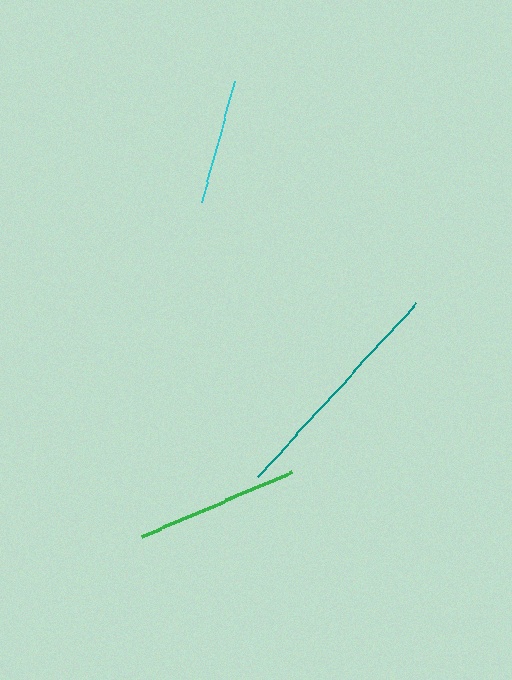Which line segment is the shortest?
The cyan line is the shortest at approximately 125 pixels.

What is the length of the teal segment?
The teal segment is approximately 235 pixels long.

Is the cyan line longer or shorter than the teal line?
The teal line is longer than the cyan line.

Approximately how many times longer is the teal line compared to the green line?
The teal line is approximately 1.4 times the length of the green line.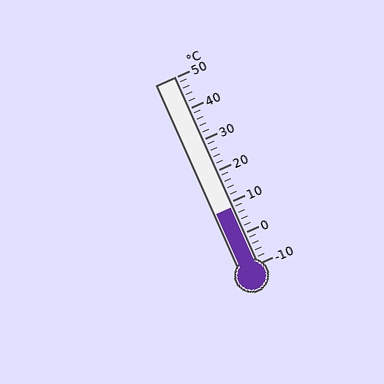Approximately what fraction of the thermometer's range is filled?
The thermometer is filled to approximately 30% of its range.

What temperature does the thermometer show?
The thermometer shows approximately 8°C.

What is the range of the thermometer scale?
The thermometer scale ranges from -10°C to 50°C.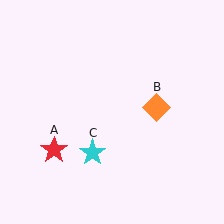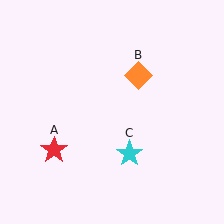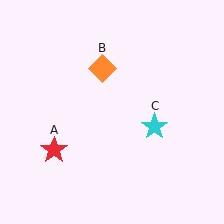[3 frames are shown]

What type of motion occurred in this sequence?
The orange diamond (object B), cyan star (object C) rotated counterclockwise around the center of the scene.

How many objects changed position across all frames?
2 objects changed position: orange diamond (object B), cyan star (object C).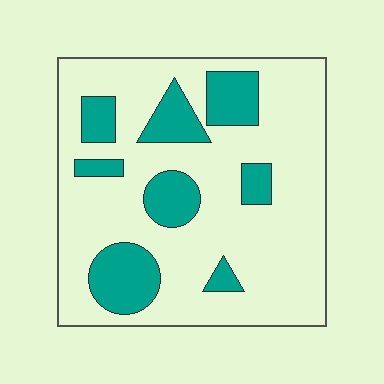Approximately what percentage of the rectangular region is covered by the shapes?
Approximately 25%.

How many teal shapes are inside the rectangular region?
8.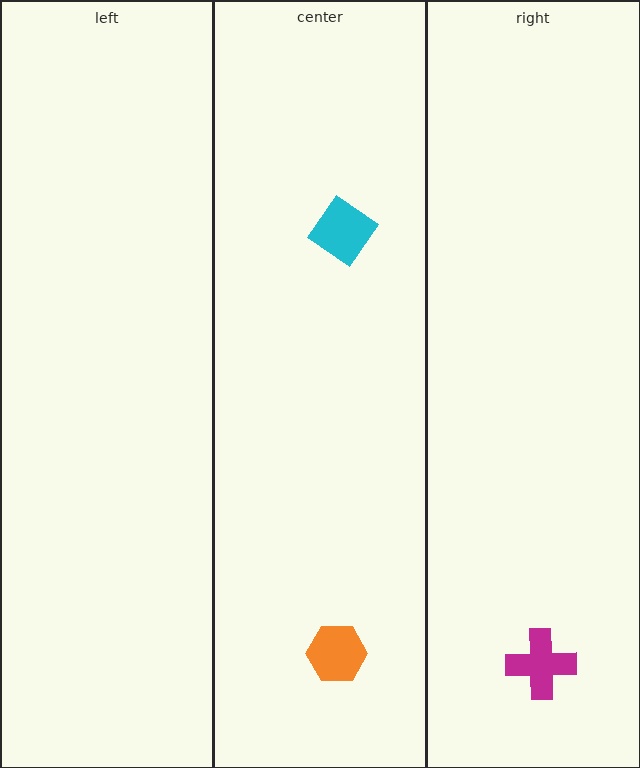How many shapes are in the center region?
2.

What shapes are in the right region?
The magenta cross.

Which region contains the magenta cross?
The right region.